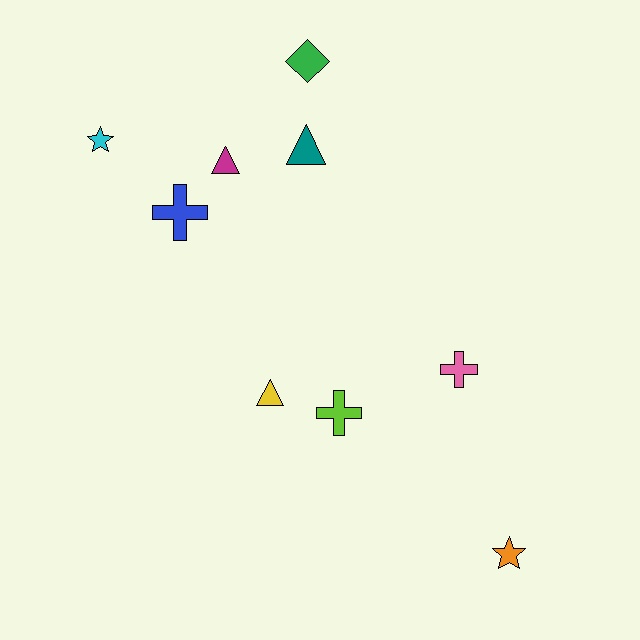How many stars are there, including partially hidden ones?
There are 2 stars.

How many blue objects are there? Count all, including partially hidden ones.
There is 1 blue object.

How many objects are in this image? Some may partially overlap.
There are 9 objects.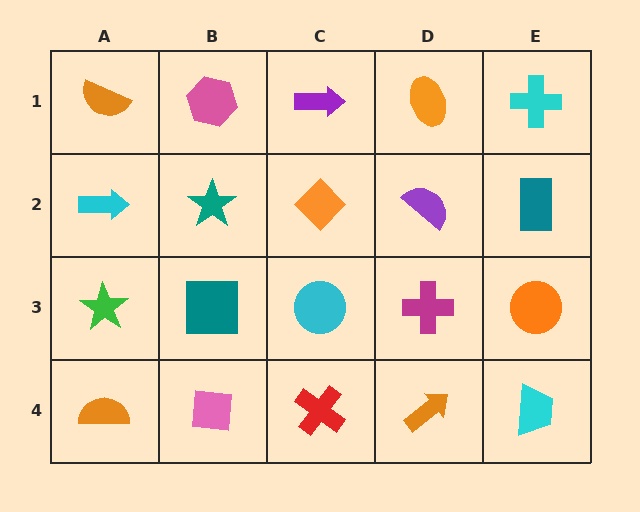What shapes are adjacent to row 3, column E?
A teal rectangle (row 2, column E), a cyan trapezoid (row 4, column E), a magenta cross (row 3, column D).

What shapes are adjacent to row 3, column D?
A purple semicircle (row 2, column D), an orange arrow (row 4, column D), a cyan circle (row 3, column C), an orange circle (row 3, column E).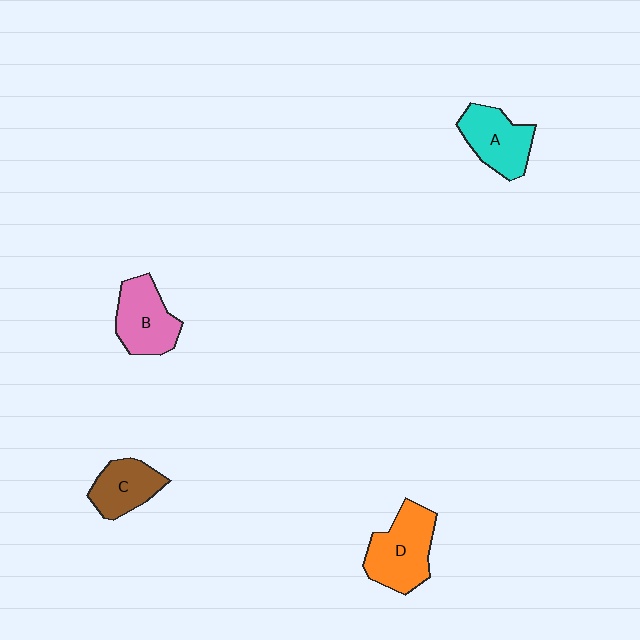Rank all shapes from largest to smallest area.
From largest to smallest: D (orange), B (pink), A (cyan), C (brown).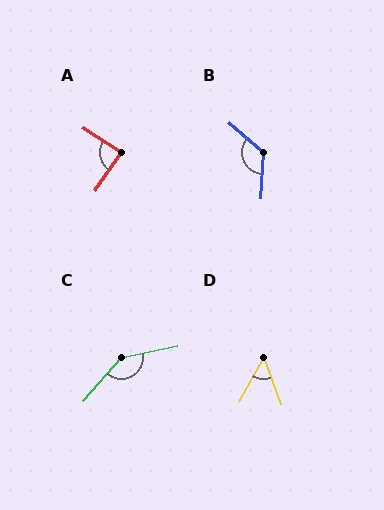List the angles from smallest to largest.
D (49°), A (87°), B (128°), C (144°).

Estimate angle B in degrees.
Approximately 128 degrees.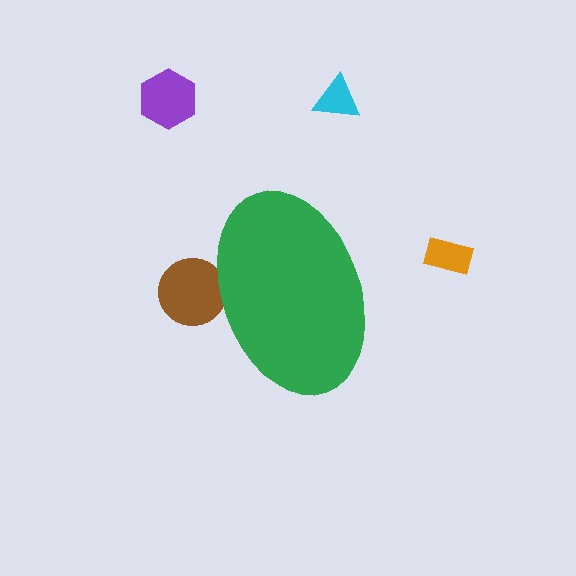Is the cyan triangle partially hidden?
No, the cyan triangle is fully visible.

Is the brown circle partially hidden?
Yes, the brown circle is partially hidden behind the green ellipse.